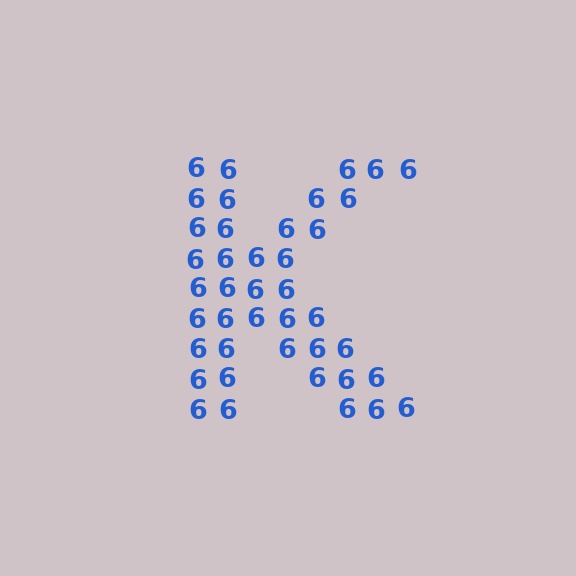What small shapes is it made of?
It is made of small digit 6's.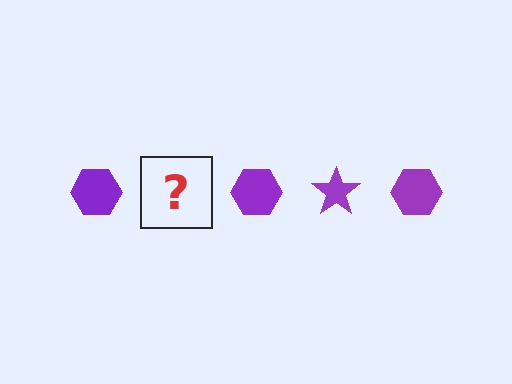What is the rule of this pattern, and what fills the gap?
The rule is that the pattern cycles through hexagon, star shapes in purple. The gap should be filled with a purple star.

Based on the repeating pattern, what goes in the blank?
The blank should be a purple star.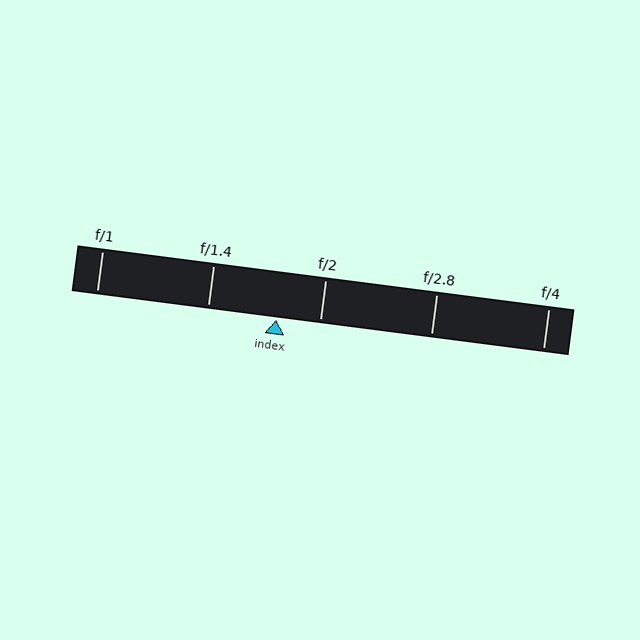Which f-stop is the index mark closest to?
The index mark is closest to f/2.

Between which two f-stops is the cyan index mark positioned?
The index mark is between f/1.4 and f/2.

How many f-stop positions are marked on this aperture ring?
There are 5 f-stop positions marked.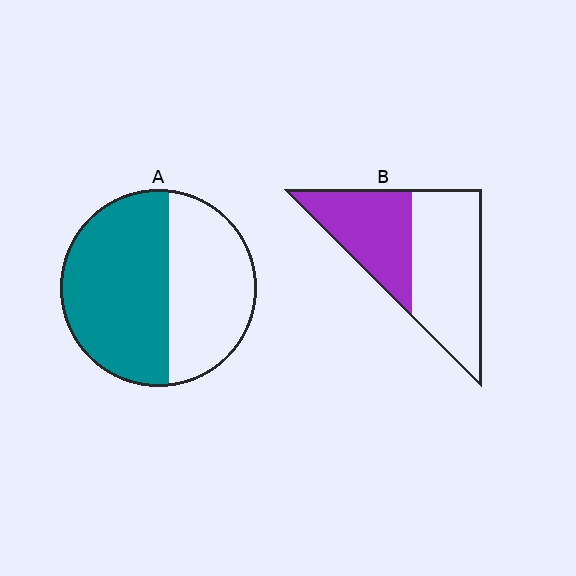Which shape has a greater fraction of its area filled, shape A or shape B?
Shape A.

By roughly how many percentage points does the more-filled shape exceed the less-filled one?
By roughly 15 percentage points (A over B).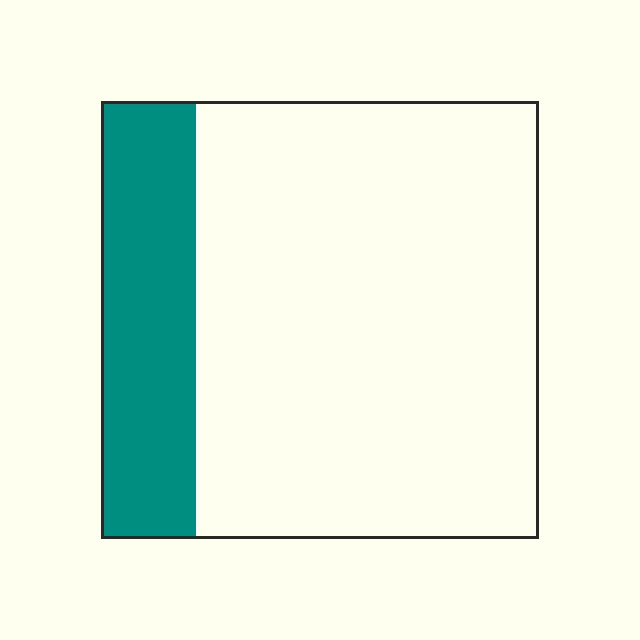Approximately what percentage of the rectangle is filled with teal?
Approximately 20%.